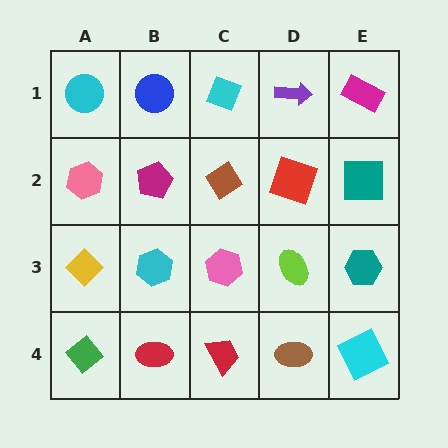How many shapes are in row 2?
5 shapes.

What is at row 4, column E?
A cyan square.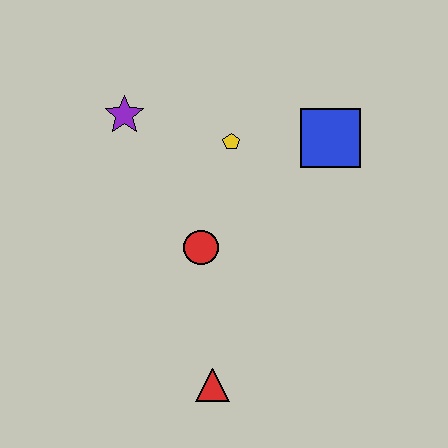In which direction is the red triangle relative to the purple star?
The red triangle is below the purple star.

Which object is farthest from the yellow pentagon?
The red triangle is farthest from the yellow pentagon.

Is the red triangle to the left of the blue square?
Yes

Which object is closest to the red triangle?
The red circle is closest to the red triangle.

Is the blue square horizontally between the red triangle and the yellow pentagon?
No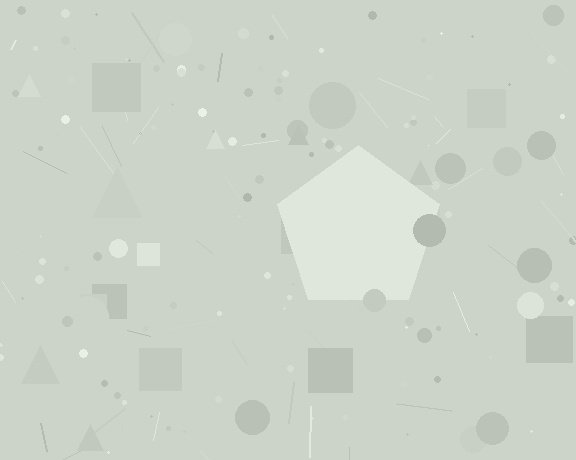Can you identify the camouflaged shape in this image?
The camouflaged shape is a pentagon.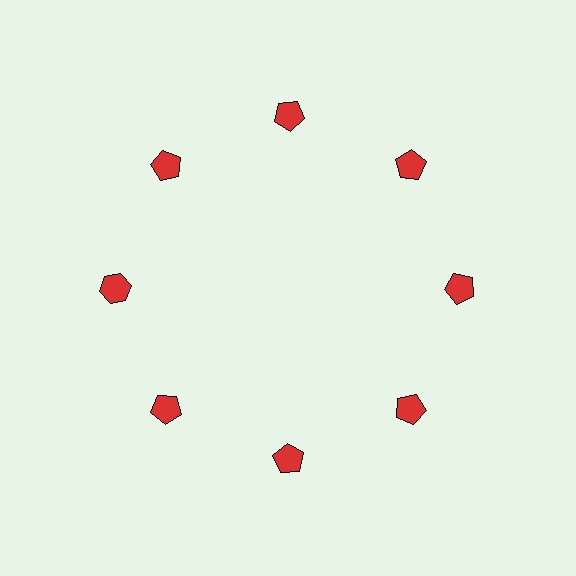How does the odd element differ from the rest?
It has a different shape: hexagon instead of pentagon.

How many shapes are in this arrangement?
There are 8 shapes arranged in a ring pattern.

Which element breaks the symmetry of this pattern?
The red hexagon at roughly the 9 o'clock position breaks the symmetry. All other shapes are red pentagons.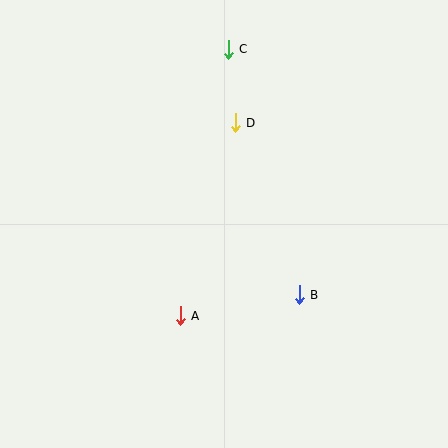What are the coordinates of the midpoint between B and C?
The midpoint between B and C is at (264, 172).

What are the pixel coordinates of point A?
Point A is at (180, 316).